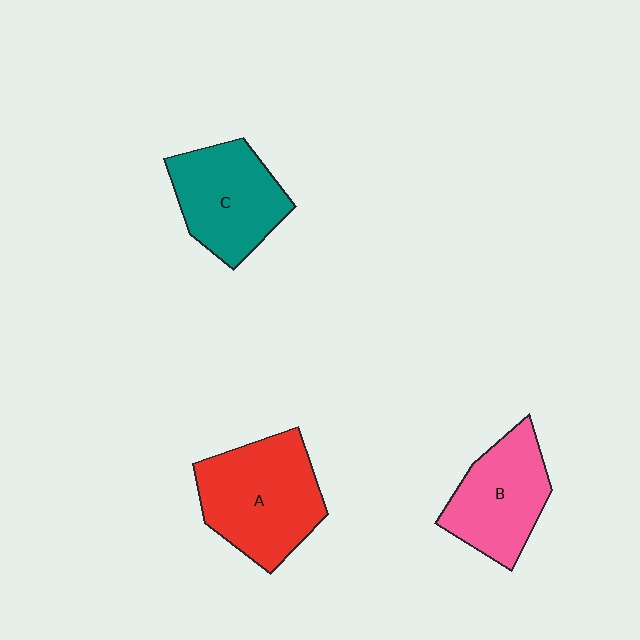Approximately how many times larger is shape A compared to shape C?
Approximately 1.2 times.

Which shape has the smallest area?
Shape B (pink).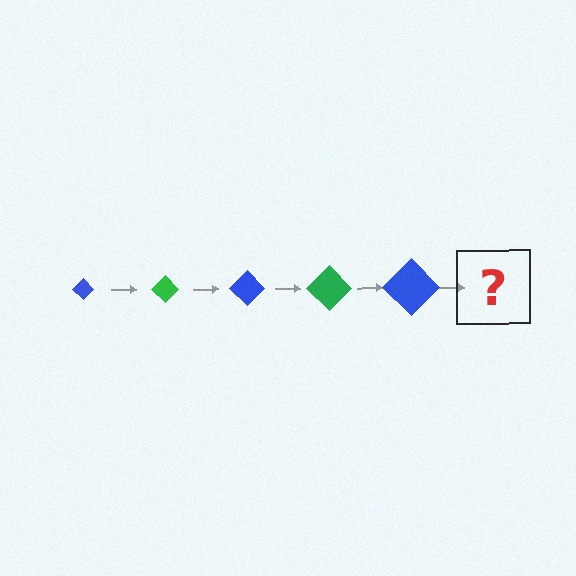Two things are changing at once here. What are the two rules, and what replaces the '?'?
The two rules are that the diamond grows larger each step and the color cycles through blue and green. The '?' should be a green diamond, larger than the previous one.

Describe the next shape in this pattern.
It should be a green diamond, larger than the previous one.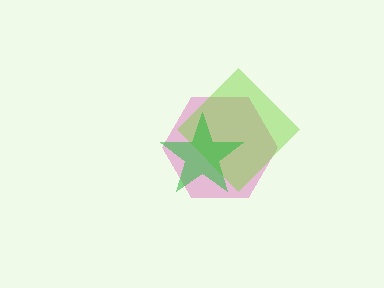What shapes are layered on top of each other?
The layered shapes are: a pink hexagon, a lime diamond, a green star.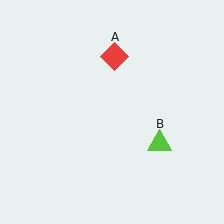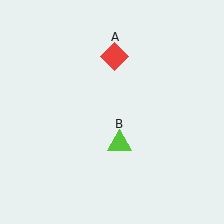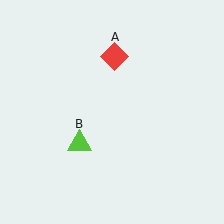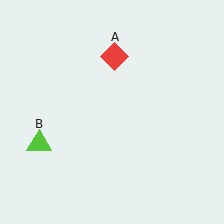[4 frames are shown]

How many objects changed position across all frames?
1 object changed position: lime triangle (object B).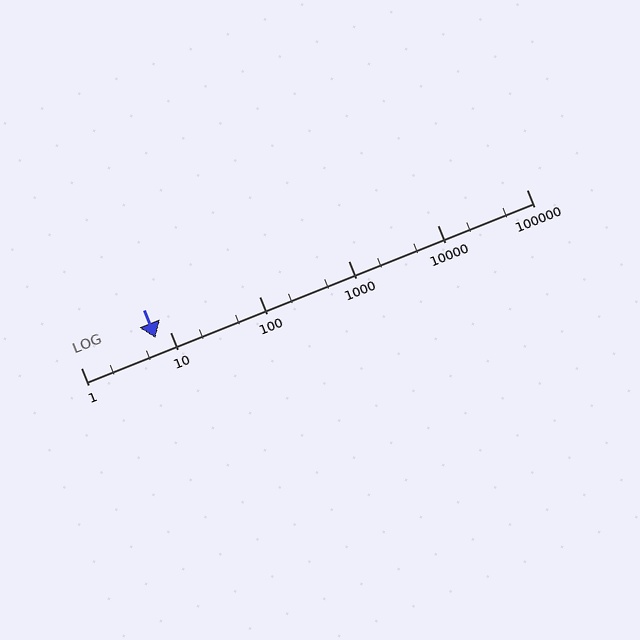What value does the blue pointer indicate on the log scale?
The pointer indicates approximately 6.9.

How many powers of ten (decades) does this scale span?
The scale spans 5 decades, from 1 to 100000.